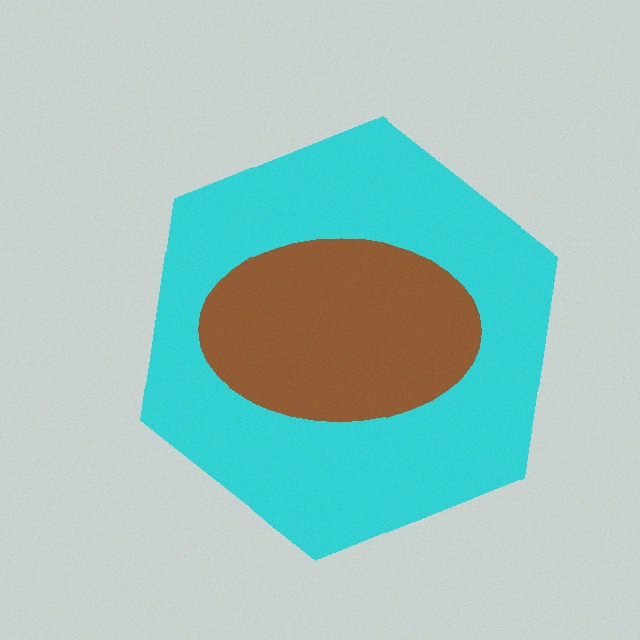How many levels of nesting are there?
2.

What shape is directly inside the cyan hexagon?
The brown ellipse.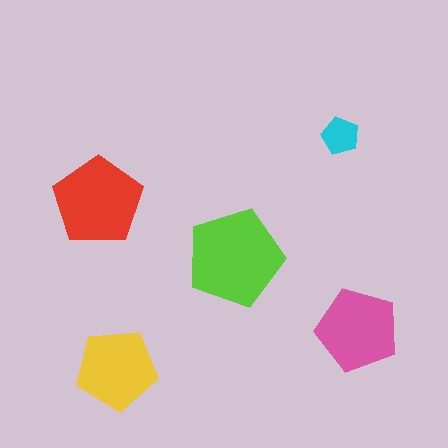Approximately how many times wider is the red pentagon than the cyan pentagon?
About 2.5 times wider.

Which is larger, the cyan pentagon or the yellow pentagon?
The yellow one.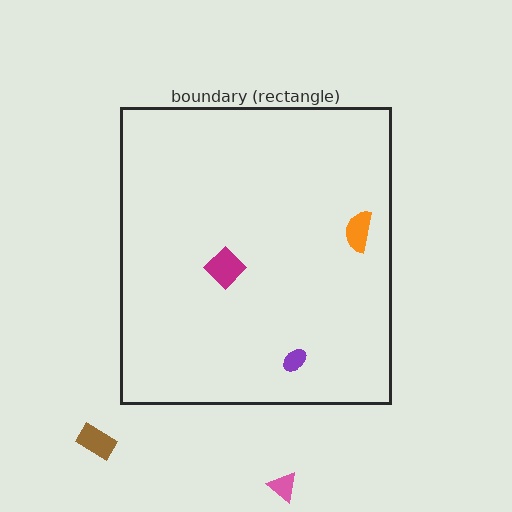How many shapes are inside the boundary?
3 inside, 2 outside.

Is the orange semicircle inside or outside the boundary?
Inside.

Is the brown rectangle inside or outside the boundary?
Outside.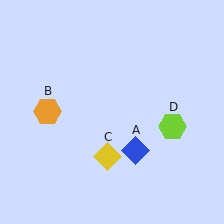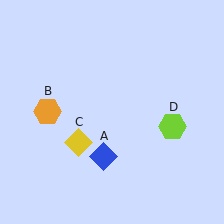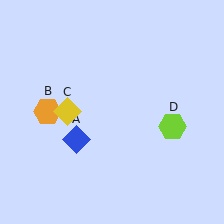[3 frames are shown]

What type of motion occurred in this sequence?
The blue diamond (object A), yellow diamond (object C) rotated clockwise around the center of the scene.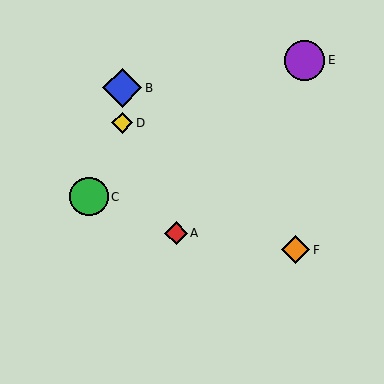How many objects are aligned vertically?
2 objects (B, D) are aligned vertically.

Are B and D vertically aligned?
Yes, both are at x≈122.